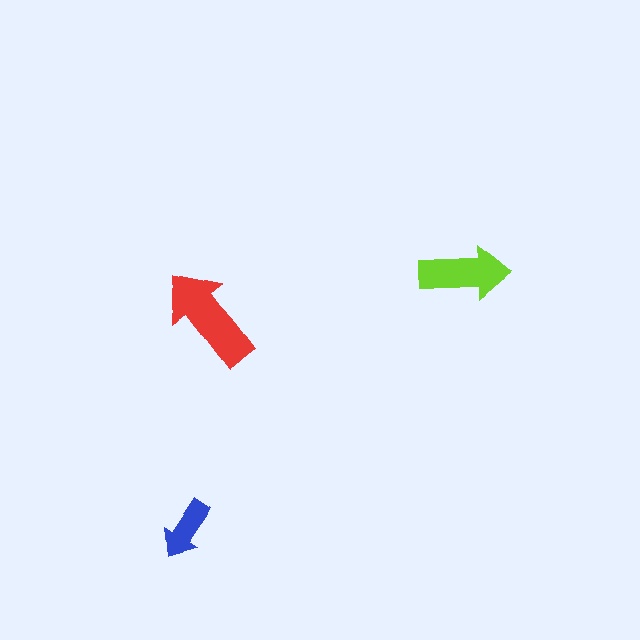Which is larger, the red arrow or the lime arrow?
The red one.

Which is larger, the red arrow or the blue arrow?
The red one.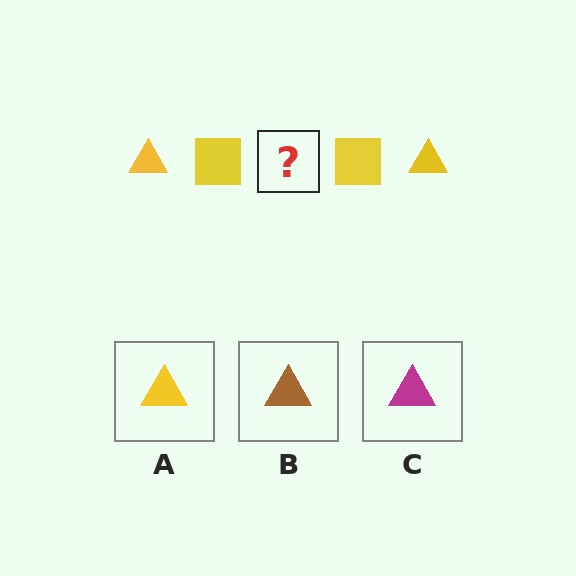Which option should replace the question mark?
Option A.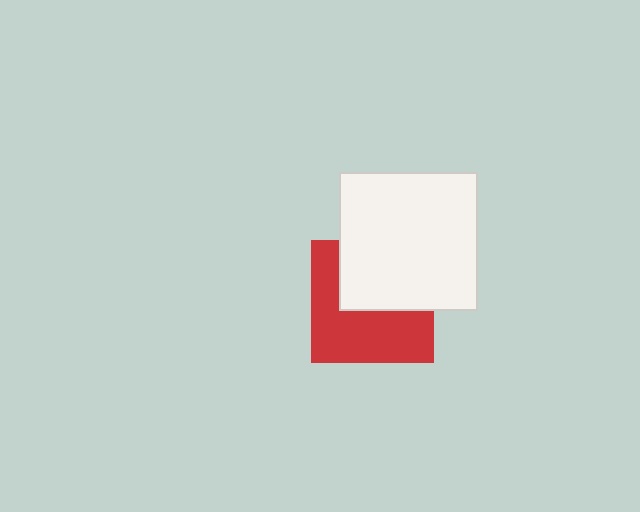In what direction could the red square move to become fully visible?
The red square could move down. That would shift it out from behind the white square entirely.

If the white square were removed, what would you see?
You would see the complete red square.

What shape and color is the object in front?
The object in front is a white square.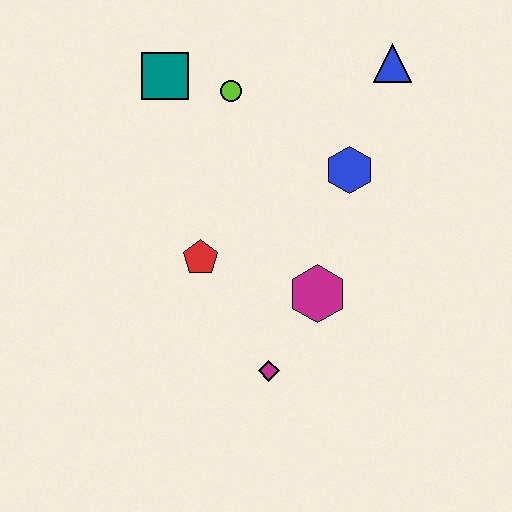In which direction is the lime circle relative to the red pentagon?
The lime circle is above the red pentagon.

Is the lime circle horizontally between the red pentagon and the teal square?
No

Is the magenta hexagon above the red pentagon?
No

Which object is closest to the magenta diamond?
The magenta hexagon is closest to the magenta diamond.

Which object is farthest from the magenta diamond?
The blue triangle is farthest from the magenta diamond.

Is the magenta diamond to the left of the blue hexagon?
Yes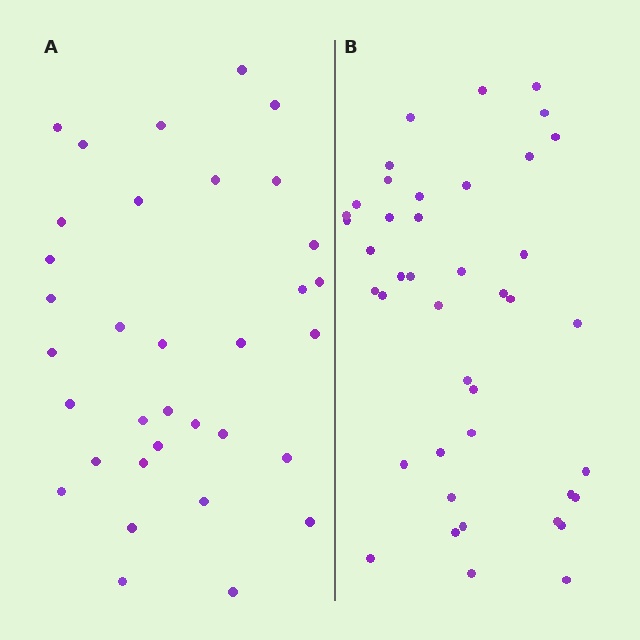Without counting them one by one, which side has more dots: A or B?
Region B (the right region) has more dots.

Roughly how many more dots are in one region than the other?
Region B has roughly 8 or so more dots than region A.